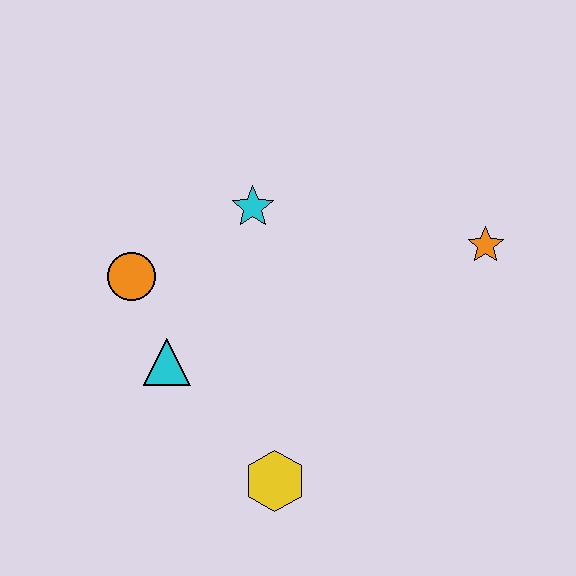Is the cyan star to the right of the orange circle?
Yes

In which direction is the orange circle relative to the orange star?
The orange circle is to the left of the orange star.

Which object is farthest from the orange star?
The orange circle is farthest from the orange star.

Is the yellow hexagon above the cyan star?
No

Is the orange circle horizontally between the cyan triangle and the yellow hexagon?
No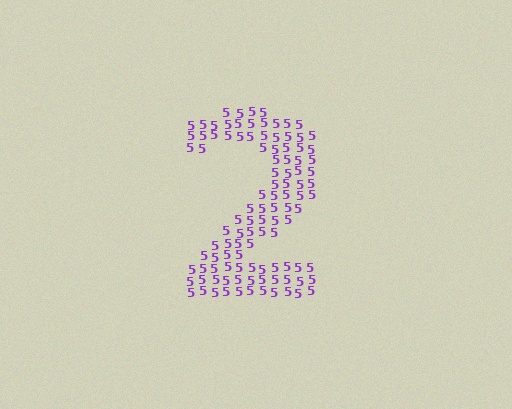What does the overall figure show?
The overall figure shows the digit 2.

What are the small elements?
The small elements are digit 5's.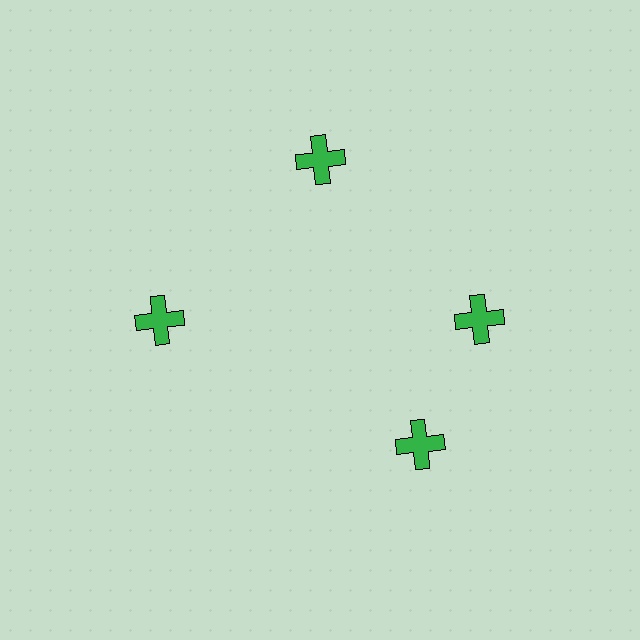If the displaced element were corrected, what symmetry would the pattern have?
It would have 4-fold rotational symmetry — the pattern would map onto itself every 90 degrees.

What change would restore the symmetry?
The symmetry would be restored by rotating it back into even spacing with its neighbors so that all 4 crosses sit at equal angles and equal distance from the center.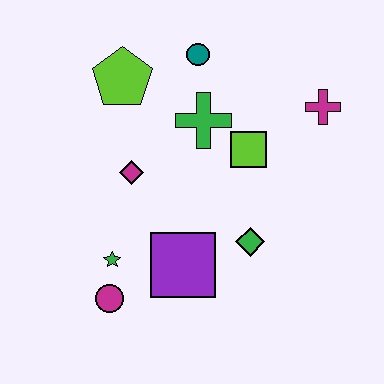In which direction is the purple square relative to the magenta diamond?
The purple square is below the magenta diamond.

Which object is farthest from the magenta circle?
The magenta cross is farthest from the magenta circle.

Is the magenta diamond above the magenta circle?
Yes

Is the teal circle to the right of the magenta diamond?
Yes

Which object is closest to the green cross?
The lime square is closest to the green cross.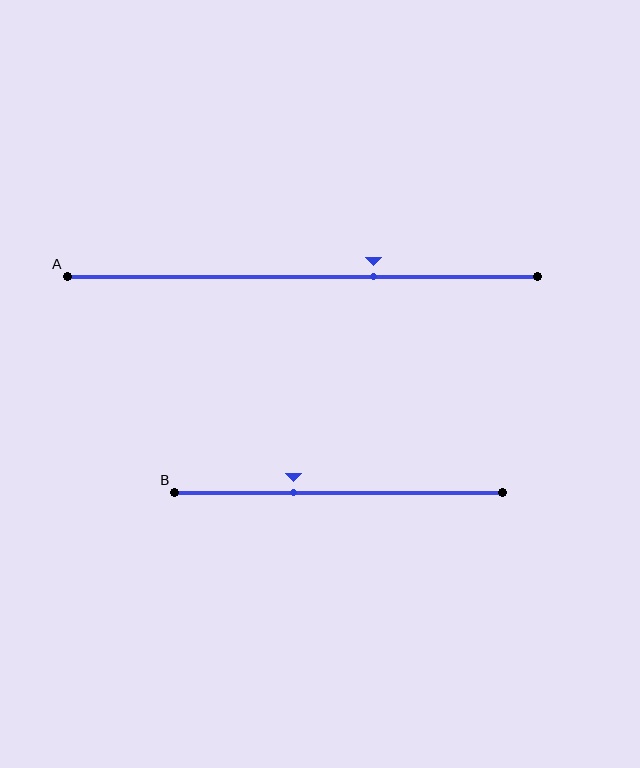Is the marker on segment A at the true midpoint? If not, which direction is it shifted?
No, the marker on segment A is shifted to the right by about 15% of the segment length.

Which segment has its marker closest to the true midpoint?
Segment B has its marker closest to the true midpoint.